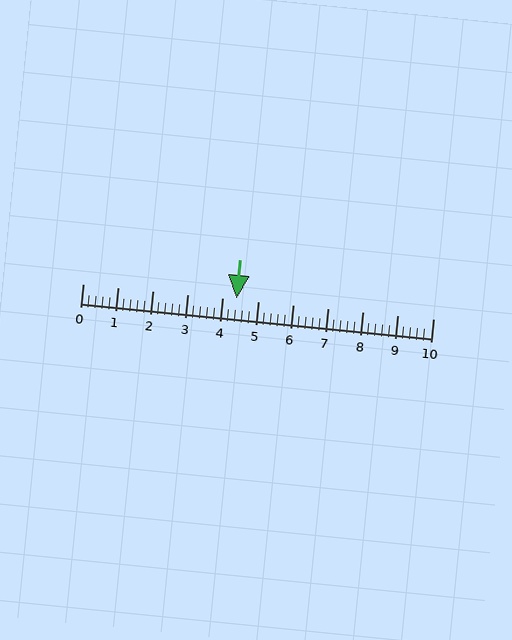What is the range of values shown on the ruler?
The ruler shows values from 0 to 10.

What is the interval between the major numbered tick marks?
The major tick marks are spaced 1 units apart.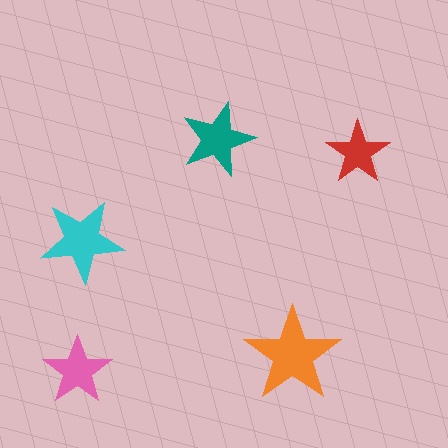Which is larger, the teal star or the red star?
The teal one.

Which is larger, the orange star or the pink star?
The orange one.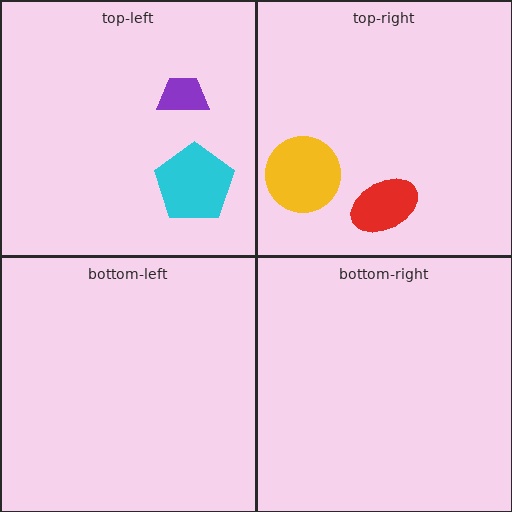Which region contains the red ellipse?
The top-right region.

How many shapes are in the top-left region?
2.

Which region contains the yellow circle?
The top-right region.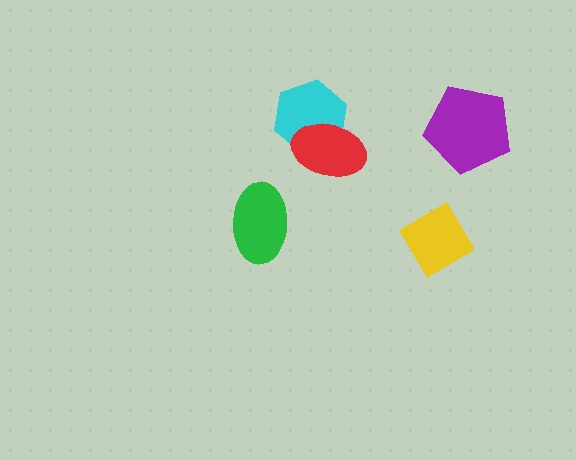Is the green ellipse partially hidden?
No, no other shape covers it.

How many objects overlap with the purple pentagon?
0 objects overlap with the purple pentagon.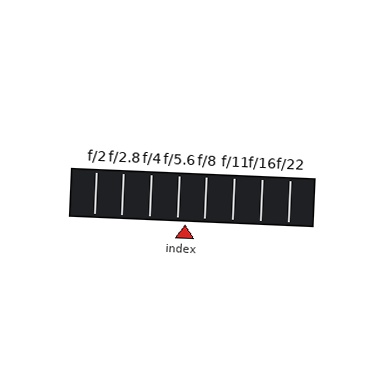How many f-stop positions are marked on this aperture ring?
There are 8 f-stop positions marked.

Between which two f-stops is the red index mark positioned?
The index mark is between f/5.6 and f/8.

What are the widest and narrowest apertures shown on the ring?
The widest aperture shown is f/2 and the narrowest is f/22.